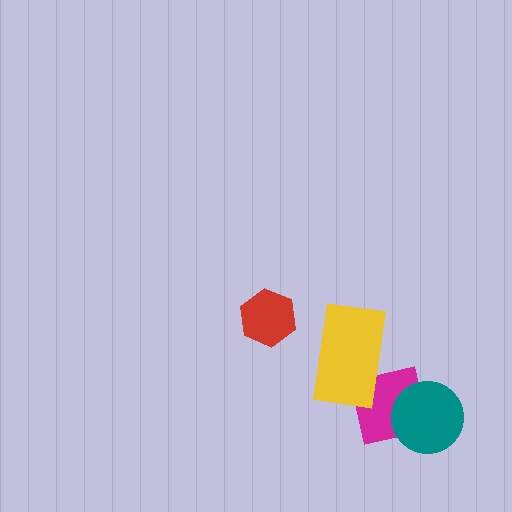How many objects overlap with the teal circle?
1 object overlaps with the teal circle.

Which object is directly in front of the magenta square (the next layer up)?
The yellow rectangle is directly in front of the magenta square.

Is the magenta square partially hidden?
Yes, it is partially covered by another shape.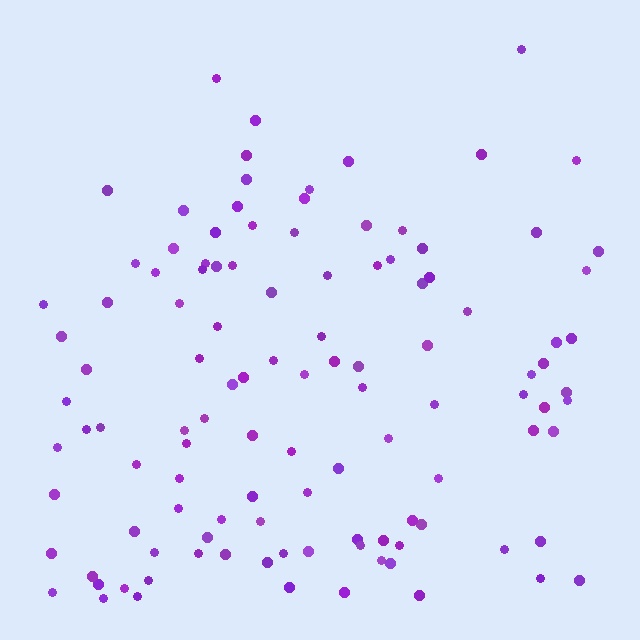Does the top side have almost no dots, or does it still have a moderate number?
Still a moderate number, just noticeably fewer than the bottom.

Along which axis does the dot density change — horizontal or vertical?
Vertical.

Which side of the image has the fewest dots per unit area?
The top.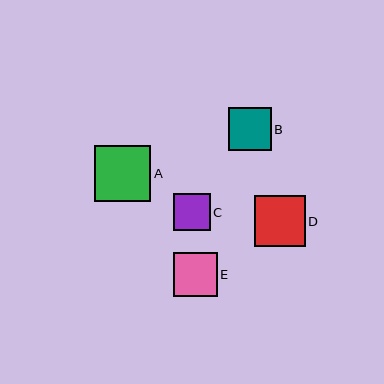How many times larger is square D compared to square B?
Square D is approximately 1.2 times the size of square B.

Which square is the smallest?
Square C is the smallest with a size of approximately 37 pixels.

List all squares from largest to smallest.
From largest to smallest: A, D, E, B, C.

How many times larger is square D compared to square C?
Square D is approximately 1.4 times the size of square C.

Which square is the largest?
Square A is the largest with a size of approximately 56 pixels.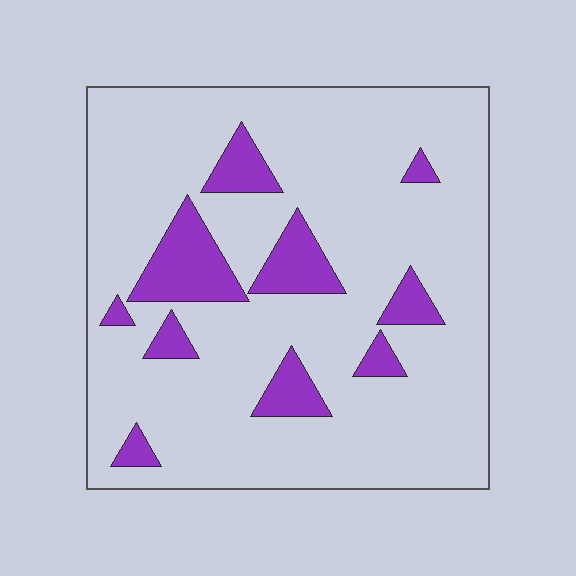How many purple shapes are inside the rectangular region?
10.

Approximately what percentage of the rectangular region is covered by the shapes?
Approximately 15%.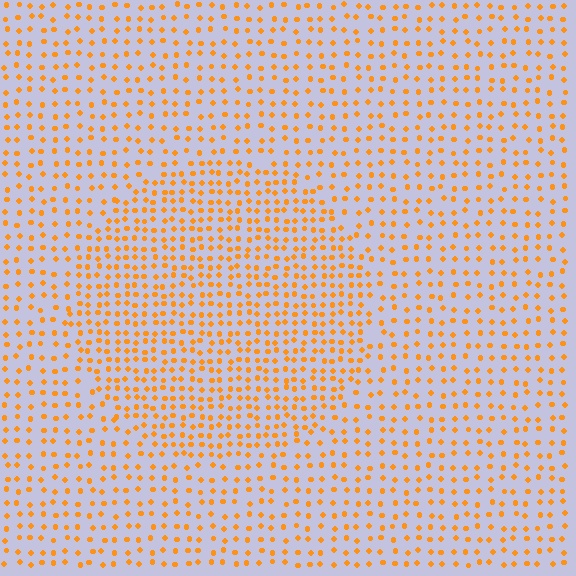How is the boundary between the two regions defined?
The boundary is defined by a change in element density (approximately 1.7x ratio). All elements are the same color, size, and shape.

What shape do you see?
I see a circle.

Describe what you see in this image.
The image contains small orange elements arranged at two different densities. A circle-shaped region is visible where the elements are more densely packed than the surrounding area.